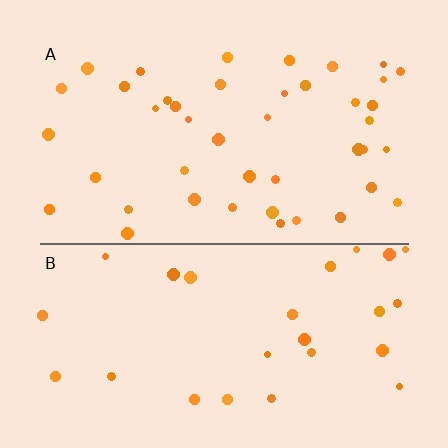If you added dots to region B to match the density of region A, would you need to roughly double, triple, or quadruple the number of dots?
Approximately double.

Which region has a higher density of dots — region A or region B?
A (the top).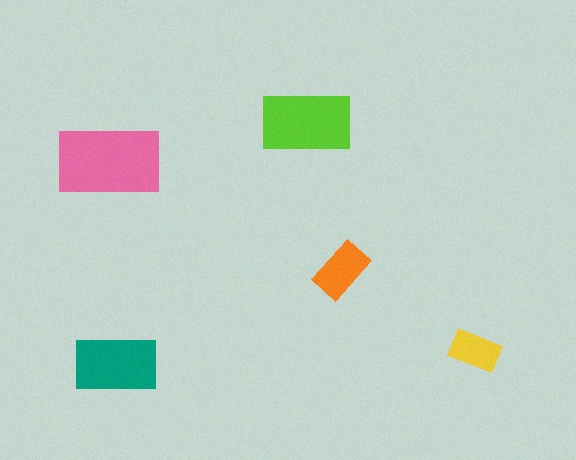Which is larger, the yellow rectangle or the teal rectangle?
The teal one.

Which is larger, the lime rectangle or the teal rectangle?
The lime one.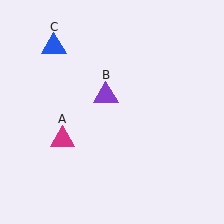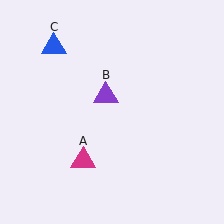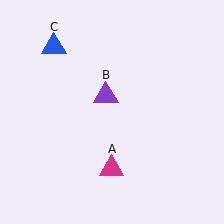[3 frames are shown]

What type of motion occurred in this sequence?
The magenta triangle (object A) rotated counterclockwise around the center of the scene.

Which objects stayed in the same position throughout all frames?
Purple triangle (object B) and blue triangle (object C) remained stationary.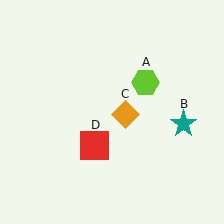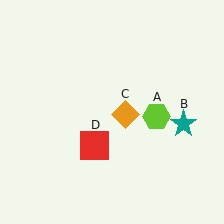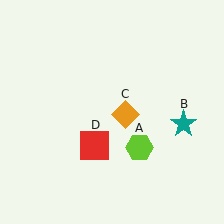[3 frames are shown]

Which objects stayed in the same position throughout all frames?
Teal star (object B) and orange diamond (object C) and red square (object D) remained stationary.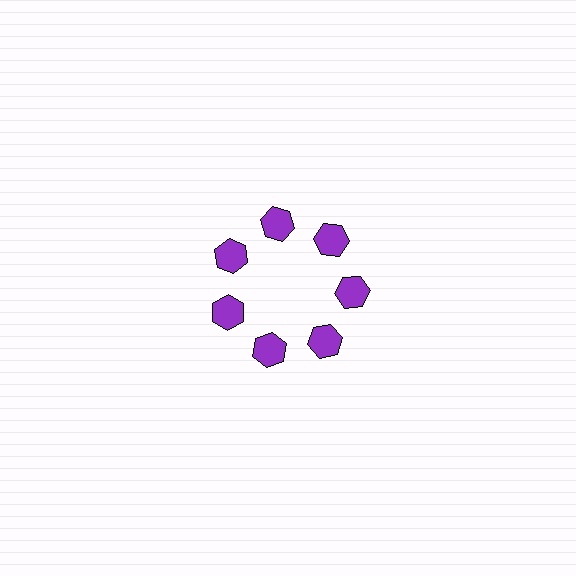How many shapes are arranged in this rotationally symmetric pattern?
There are 7 shapes, arranged in 7 groups of 1.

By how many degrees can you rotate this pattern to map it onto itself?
The pattern maps onto itself every 51 degrees of rotation.